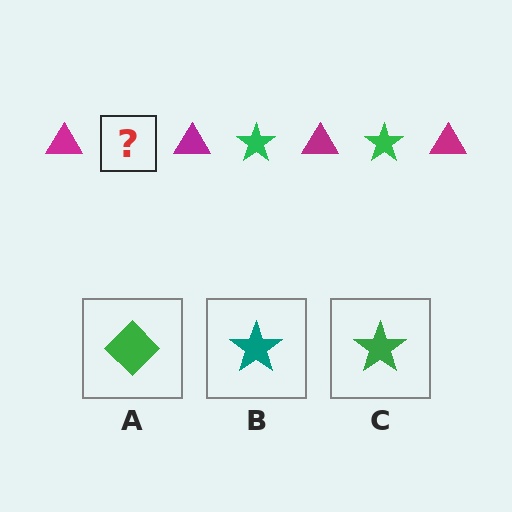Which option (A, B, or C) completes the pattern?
C.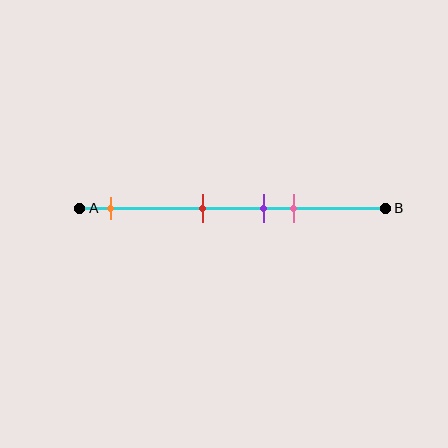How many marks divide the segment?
There are 4 marks dividing the segment.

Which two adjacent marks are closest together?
The purple and pink marks are the closest adjacent pair.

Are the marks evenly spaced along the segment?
No, the marks are not evenly spaced.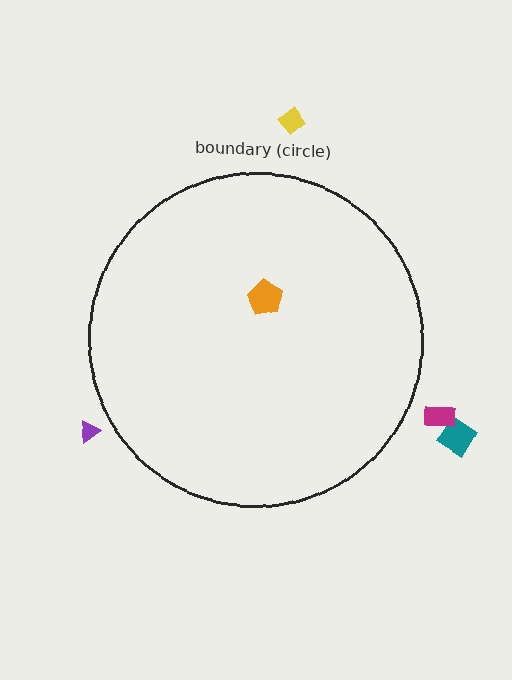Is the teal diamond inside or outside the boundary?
Outside.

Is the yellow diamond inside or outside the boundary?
Outside.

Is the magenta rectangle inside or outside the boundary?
Outside.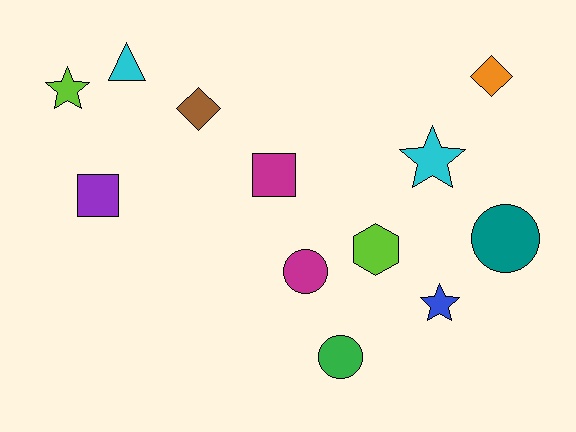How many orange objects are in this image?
There is 1 orange object.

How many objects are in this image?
There are 12 objects.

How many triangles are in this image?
There is 1 triangle.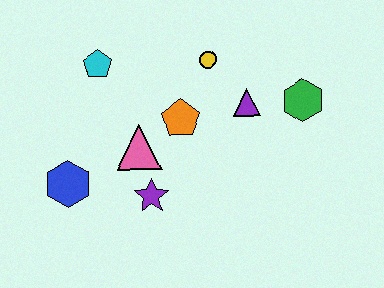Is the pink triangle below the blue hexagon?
No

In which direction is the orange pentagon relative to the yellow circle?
The orange pentagon is below the yellow circle.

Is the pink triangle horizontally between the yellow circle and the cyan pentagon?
Yes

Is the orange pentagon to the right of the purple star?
Yes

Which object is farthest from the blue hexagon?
The green hexagon is farthest from the blue hexagon.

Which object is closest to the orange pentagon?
The pink triangle is closest to the orange pentagon.